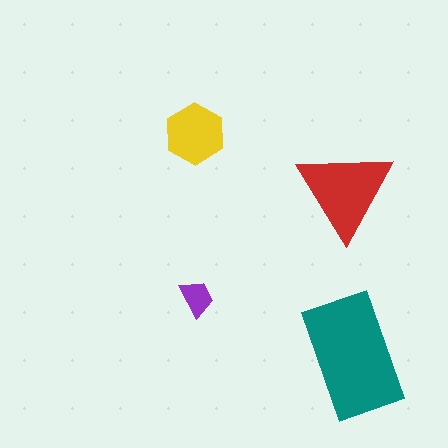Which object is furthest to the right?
The teal rectangle is rightmost.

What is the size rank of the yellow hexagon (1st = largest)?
3rd.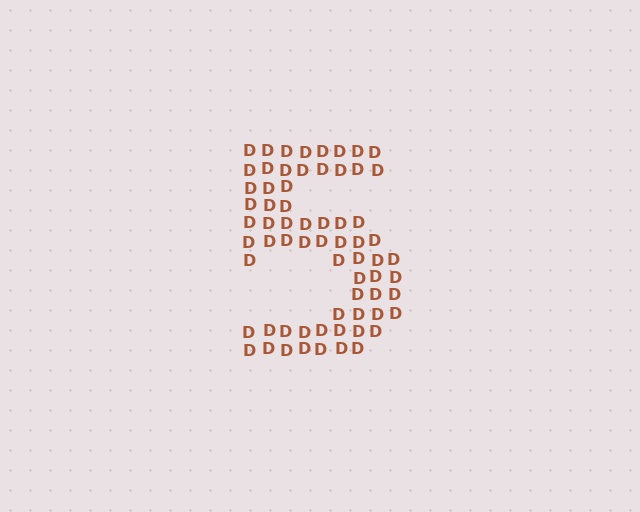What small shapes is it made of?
It is made of small letter D's.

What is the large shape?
The large shape is the digit 5.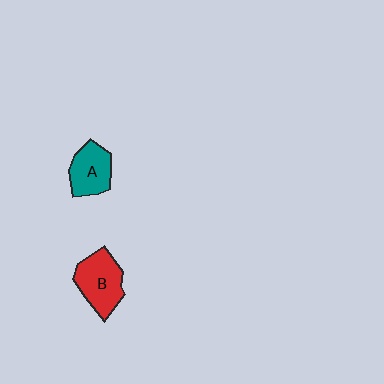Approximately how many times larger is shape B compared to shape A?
Approximately 1.2 times.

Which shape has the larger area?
Shape B (red).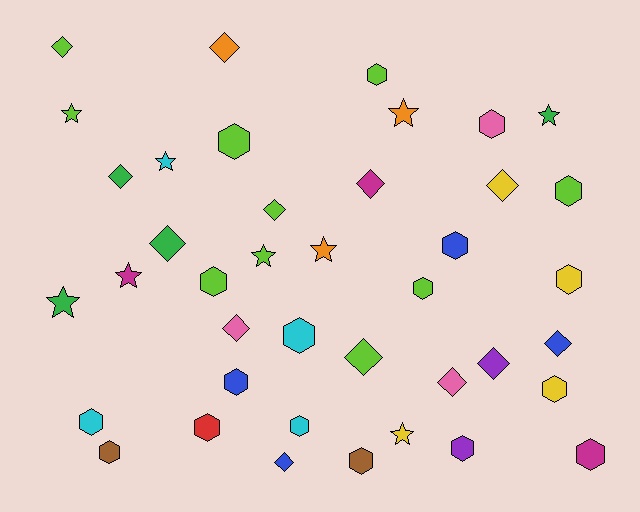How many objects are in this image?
There are 40 objects.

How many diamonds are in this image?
There are 13 diamonds.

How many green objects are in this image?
There are 4 green objects.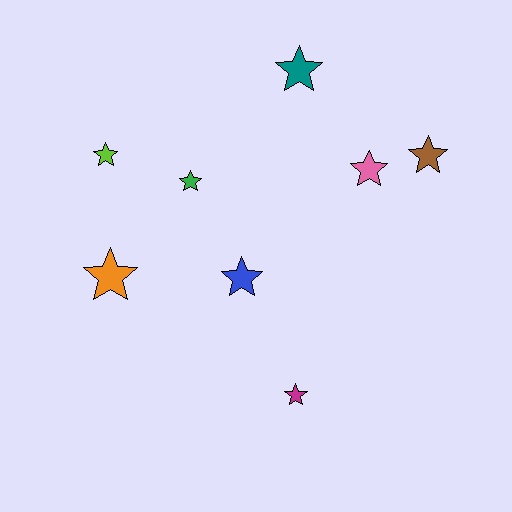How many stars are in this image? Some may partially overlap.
There are 8 stars.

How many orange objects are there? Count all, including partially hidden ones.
There is 1 orange object.